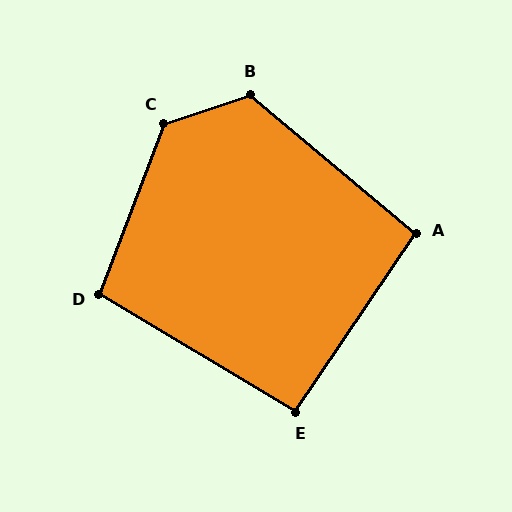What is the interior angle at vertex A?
Approximately 96 degrees (obtuse).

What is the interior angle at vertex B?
Approximately 122 degrees (obtuse).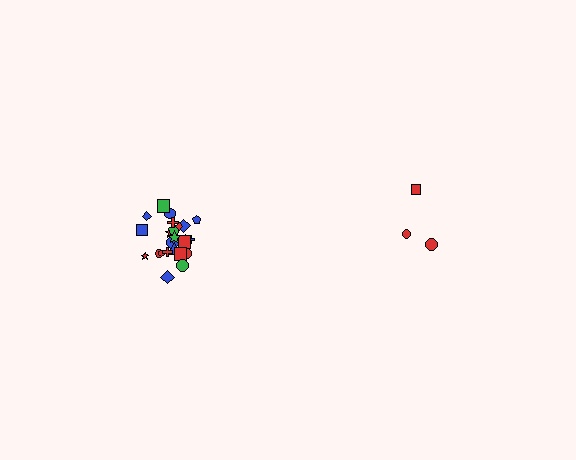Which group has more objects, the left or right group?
The left group.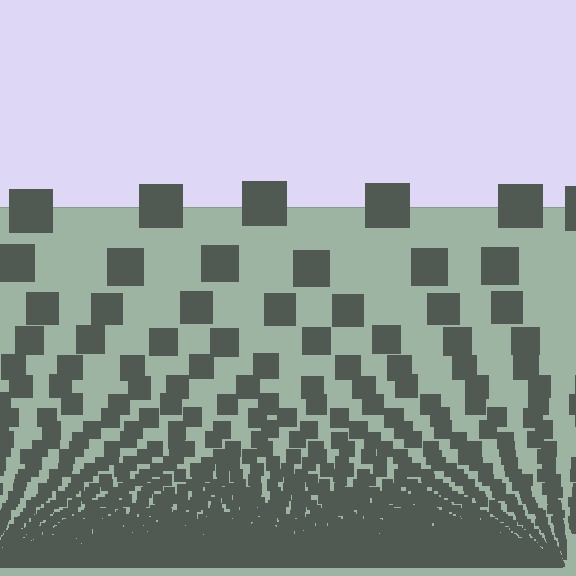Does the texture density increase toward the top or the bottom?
Density increases toward the bottom.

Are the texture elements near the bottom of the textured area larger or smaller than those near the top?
Smaller. The gradient is inverted — elements near the bottom are smaller and denser.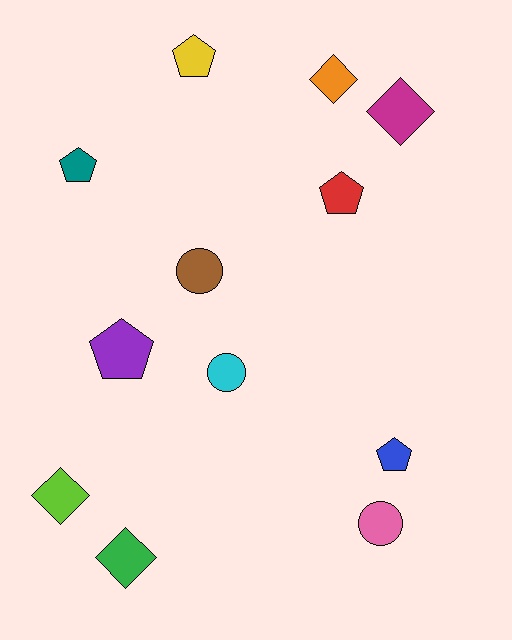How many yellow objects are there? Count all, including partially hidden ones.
There is 1 yellow object.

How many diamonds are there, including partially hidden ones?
There are 4 diamonds.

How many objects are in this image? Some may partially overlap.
There are 12 objects.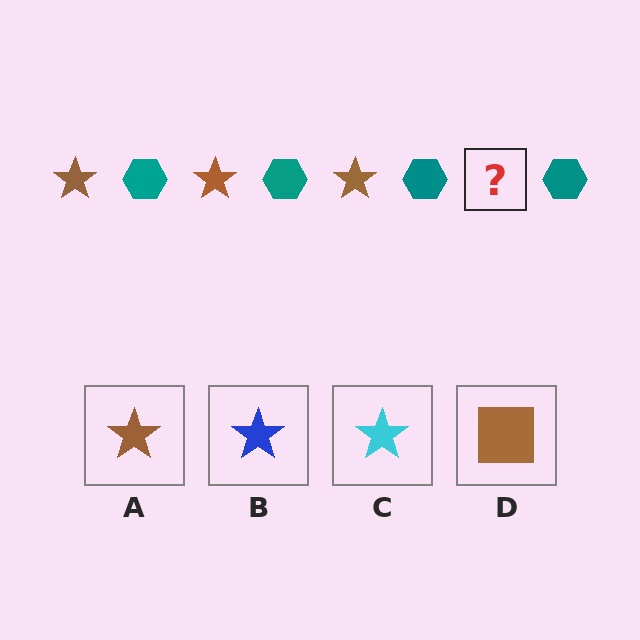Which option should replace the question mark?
Option A.